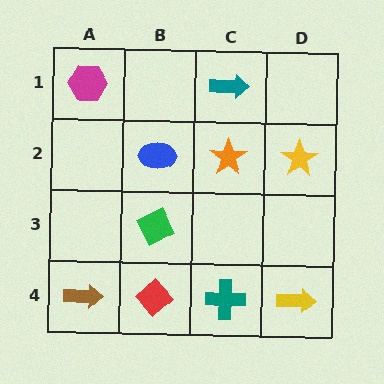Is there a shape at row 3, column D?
No, that cell is empty.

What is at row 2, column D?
A yellow star.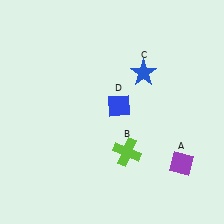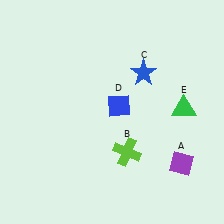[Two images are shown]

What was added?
A green triangle (E) was added in Image 2.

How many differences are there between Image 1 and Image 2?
There is 1 difference between the two images.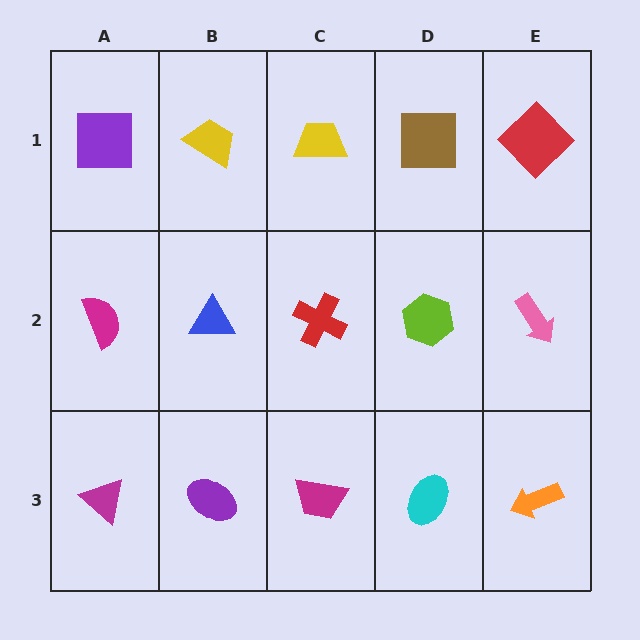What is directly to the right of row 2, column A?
A blue triangle.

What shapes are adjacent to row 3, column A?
A magenta semicircle (row 2, column A), a purple ellipse (row 3, column B).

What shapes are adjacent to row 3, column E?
A pink arrow (row 2, column E), a cyan ellipse (row 3, column D).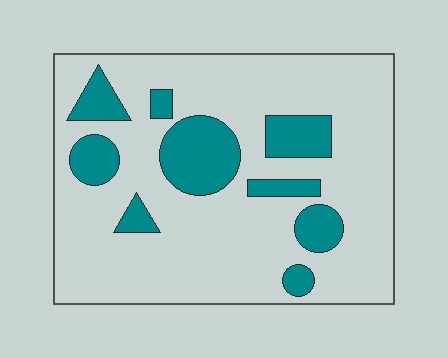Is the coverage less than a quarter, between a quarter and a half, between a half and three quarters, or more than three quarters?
Less than a quarter.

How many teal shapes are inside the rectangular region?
9.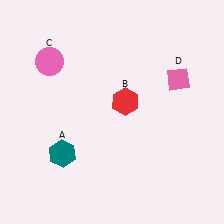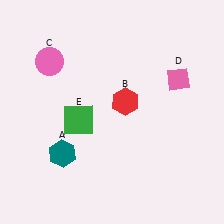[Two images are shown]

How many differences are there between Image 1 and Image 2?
There is 1 difference between the two images.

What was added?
A green square (E) was added in Image 2.